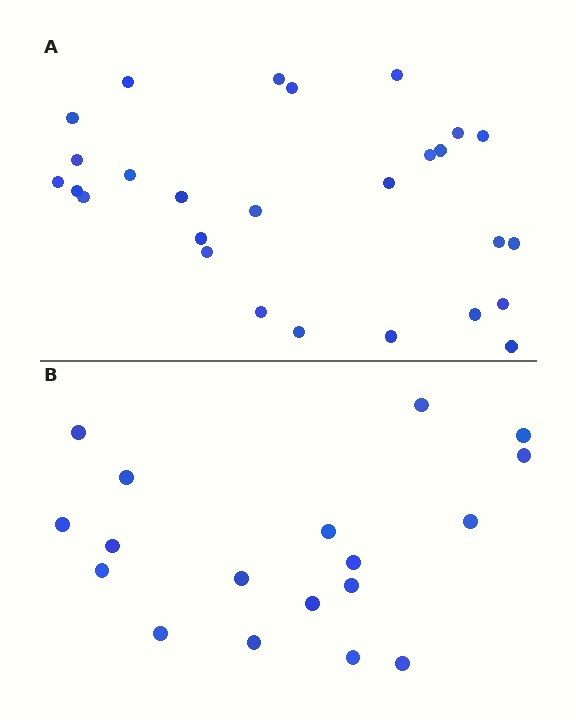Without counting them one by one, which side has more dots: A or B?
Region A (the top region) has more dots.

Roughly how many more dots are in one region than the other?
Region A has roughly 8 or so more dots than region B.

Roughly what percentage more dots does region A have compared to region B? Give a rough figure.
About 50% more.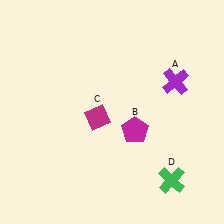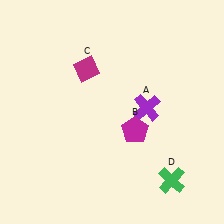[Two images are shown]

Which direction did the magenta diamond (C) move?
The magenta diamond (C) moved up.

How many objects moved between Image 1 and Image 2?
2 objects moved between the two images.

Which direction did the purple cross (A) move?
The purple cross (A) moved left.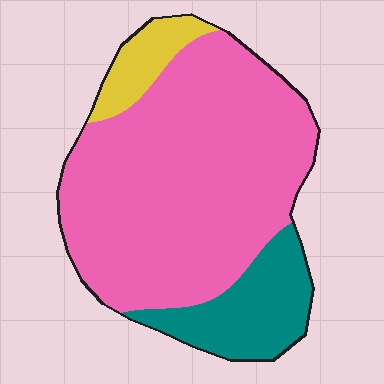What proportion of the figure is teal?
Teal takes up about one sixth (1/6) of the figure.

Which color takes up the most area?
Pink, at roughly 75%.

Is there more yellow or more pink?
Pink.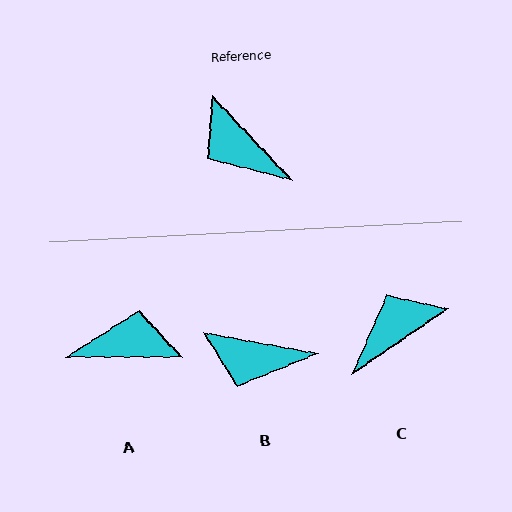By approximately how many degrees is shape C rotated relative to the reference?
Approximately 99 degrees clockwise.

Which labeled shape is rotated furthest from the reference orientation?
A, about 133 degrees away.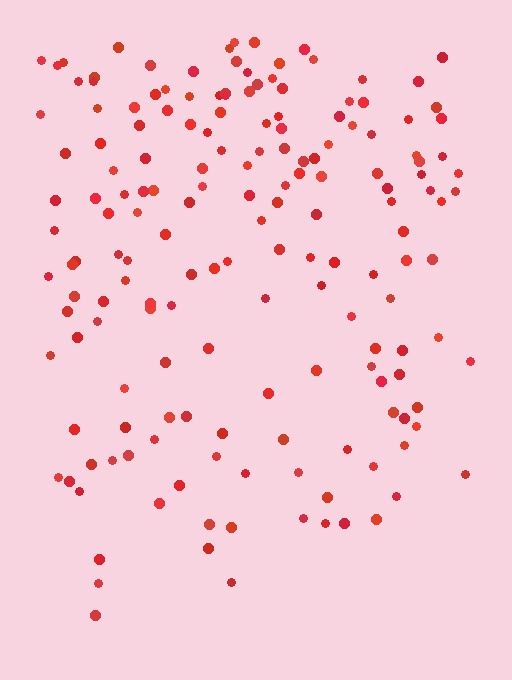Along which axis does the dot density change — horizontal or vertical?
Vertical.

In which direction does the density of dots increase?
From bottom to top, with the top side densest.